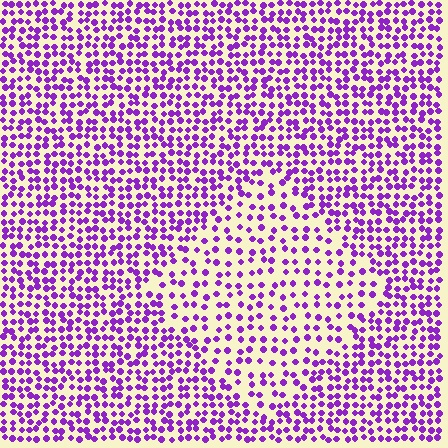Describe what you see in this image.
The image contains small purple elements arranged at two different densities. A diamond-shaped region is visible where the elements are less densely packed than the surrounding area.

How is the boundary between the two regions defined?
The boundary is defined by a change in element density (approximately 1.8x ratio). All elements are the same color, size, and shape.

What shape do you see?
I see a diamond.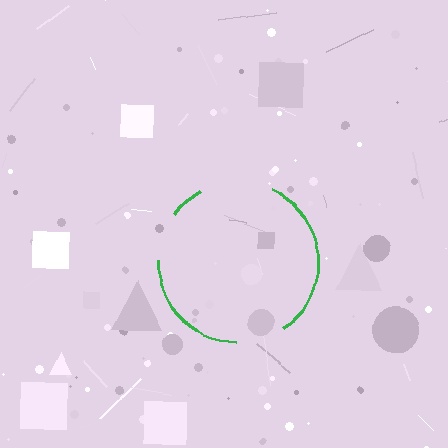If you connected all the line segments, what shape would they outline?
They would outline a circle.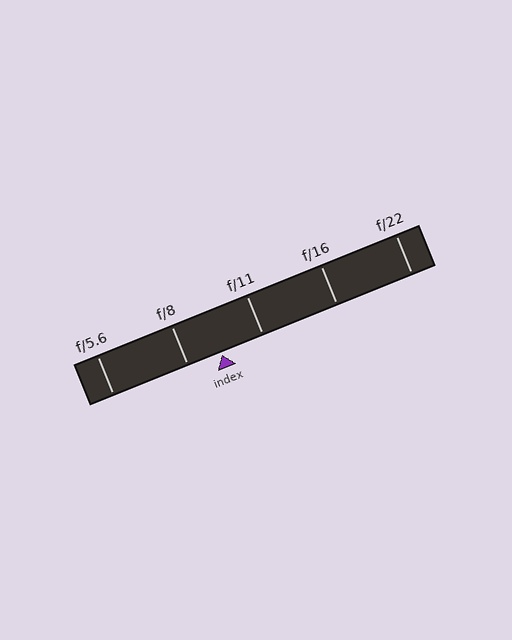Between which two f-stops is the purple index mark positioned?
The index mark is between f/8 and f/11.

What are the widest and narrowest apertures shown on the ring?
The widest aperture shown is f/5.6 and the narrowest is f/22.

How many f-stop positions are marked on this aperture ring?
There are 5 f-stop positions marked.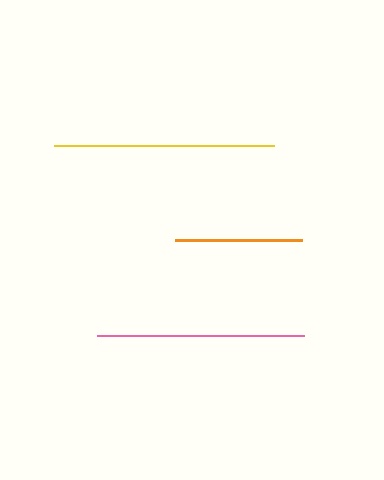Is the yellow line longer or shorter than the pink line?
The yellow line is longer than the pink line.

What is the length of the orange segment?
The orange segment is approximately 128 pixels long.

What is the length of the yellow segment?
The yellow segment is approximately 220 pixels long.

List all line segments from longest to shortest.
From longest to shortest: yellow, pink, orange.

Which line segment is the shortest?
The orange line is the shortest at approximately 128 pixels.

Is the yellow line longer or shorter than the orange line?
The yellow line is longer than the orange line.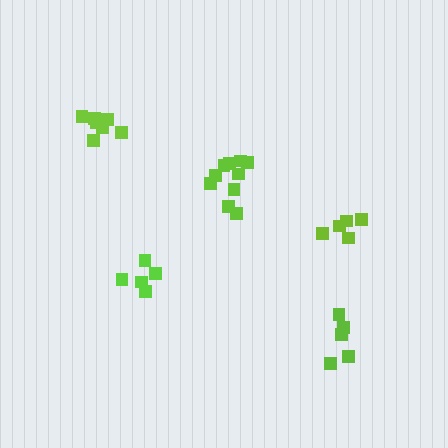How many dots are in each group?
Group 1: 5 dots, Group 2: 5 dots, Group 3: 10 dots, Group 4: 5 dots, Group 5: 7 dots (32 total).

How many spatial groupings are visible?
There are 5 spatial groupings.